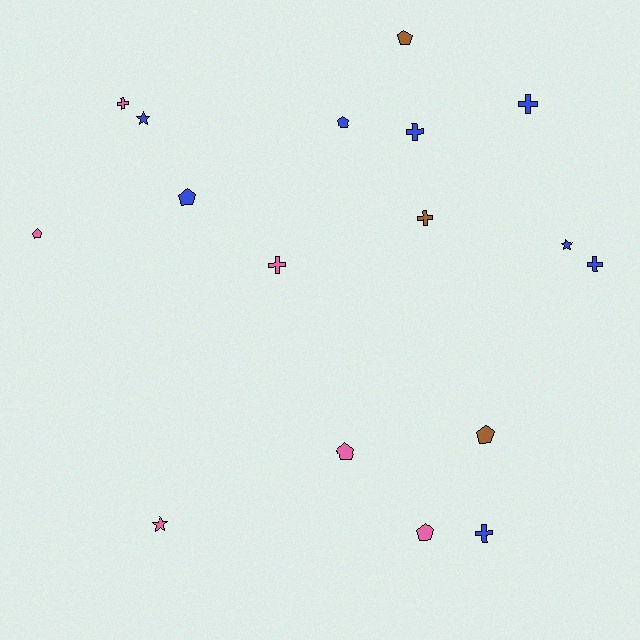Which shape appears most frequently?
Cross, with 7 objects.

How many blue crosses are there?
There are 4 blue crosses.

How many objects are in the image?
There are 17 objects.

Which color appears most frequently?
Blue, with 8 objects.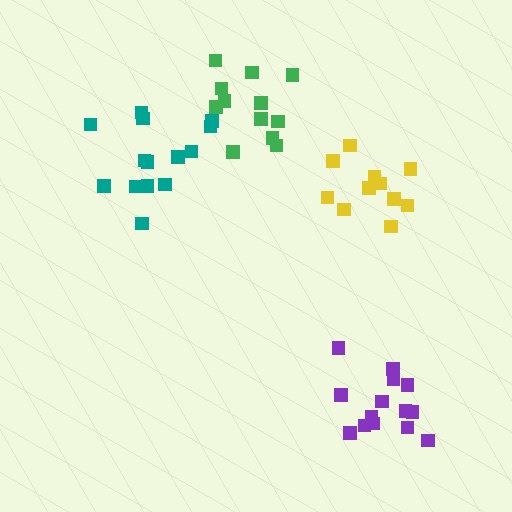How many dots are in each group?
Group 1: 14 dots, Group 2: 11 dots, Group 3: 14 dots, Group 4: 12 dots (51 total).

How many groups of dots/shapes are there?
There are 4 groups.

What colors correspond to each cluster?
The clusters are colored: purple, yellow, teal, green.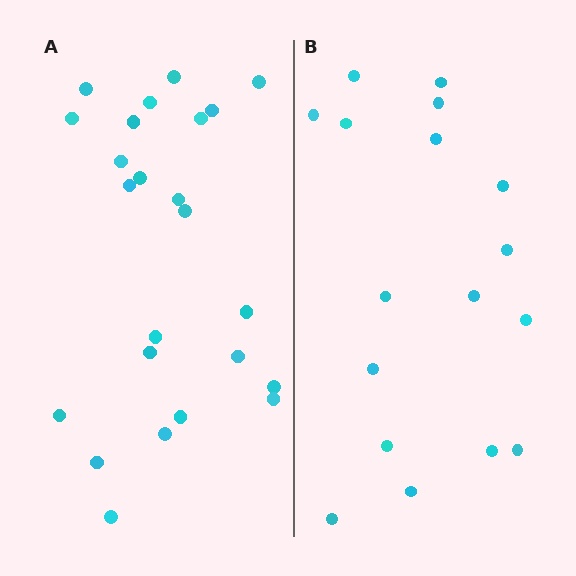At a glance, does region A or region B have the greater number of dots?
Region A (the left region) has more dots.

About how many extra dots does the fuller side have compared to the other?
Region A has roughly 8 or so more dots than region B.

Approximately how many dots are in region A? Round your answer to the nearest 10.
About 20 dots. (The exact count is 24, which rounds to 20.)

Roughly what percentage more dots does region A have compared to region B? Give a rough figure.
About 40% more.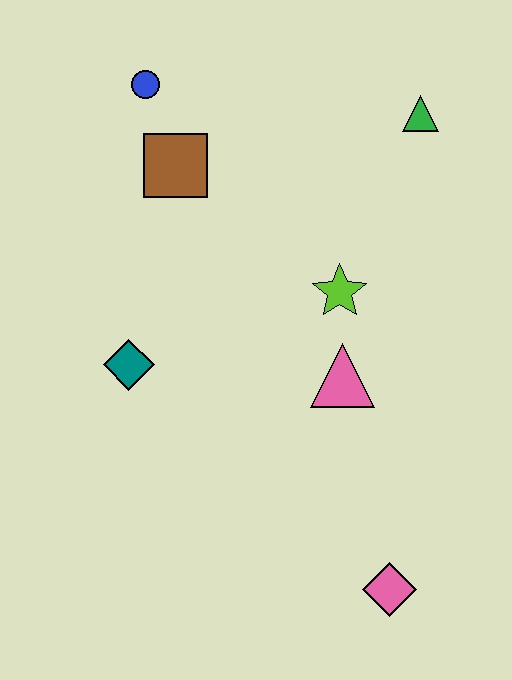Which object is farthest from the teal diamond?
The green triangle is farthest from the teal diamond.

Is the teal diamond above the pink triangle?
Yes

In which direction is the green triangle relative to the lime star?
The green triangle is above the lime star.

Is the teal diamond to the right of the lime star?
No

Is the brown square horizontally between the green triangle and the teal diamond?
Yes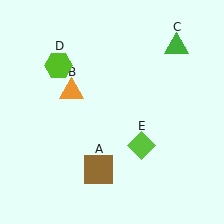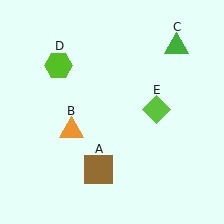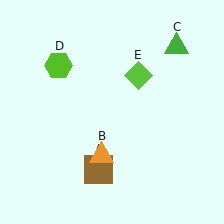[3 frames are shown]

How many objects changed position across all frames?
2 objects changed position: orange triangle (object B), lime diamond (object E).